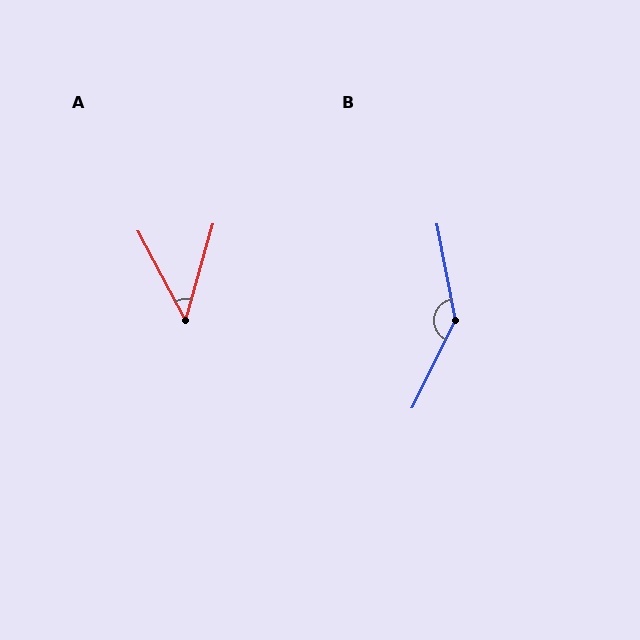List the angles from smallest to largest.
A (44°), B (143°).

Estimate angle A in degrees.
Approximately 44 degrees.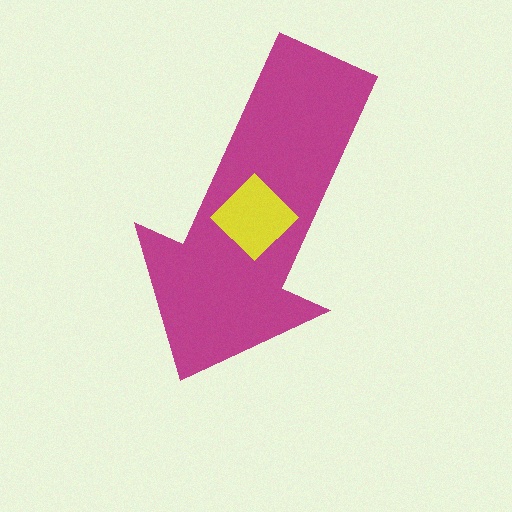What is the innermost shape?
The yellow diamond.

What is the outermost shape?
The magenta arrow.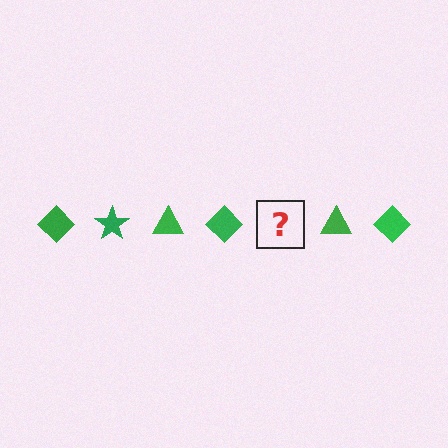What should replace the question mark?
The question mark should be replaced with a green star.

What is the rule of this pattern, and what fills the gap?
The rule is that the pattern cycles through diamond, star, triangle shapes in green. The gap should be filled with a green star.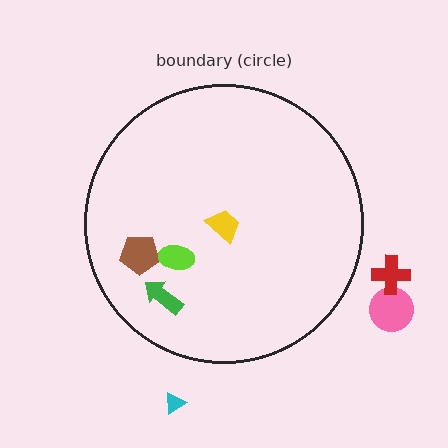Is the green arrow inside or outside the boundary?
Inside.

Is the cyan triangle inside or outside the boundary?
Outside.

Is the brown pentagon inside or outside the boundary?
Inside.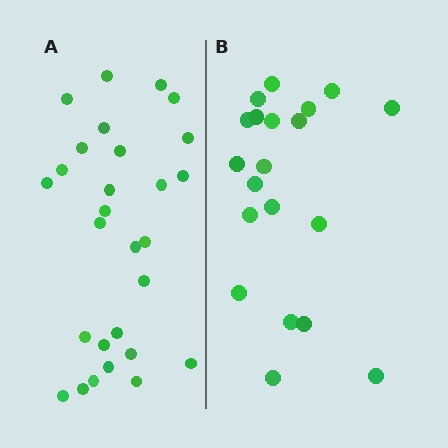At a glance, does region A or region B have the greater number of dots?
Region A (the left region) has more dots.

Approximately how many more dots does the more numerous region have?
Region A has roughly 8 or so more dots than region B.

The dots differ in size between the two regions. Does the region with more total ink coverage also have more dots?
No. Region B has more total ink coverage because its dots are larger, but region A actually contains more individual dots. Total area can be misleading — the number of items is what matters here.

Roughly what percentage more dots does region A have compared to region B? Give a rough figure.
About 40% more.